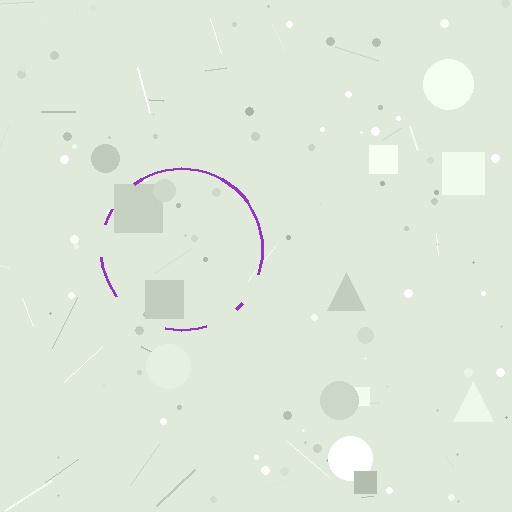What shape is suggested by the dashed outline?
The dashed outline suggests a circle.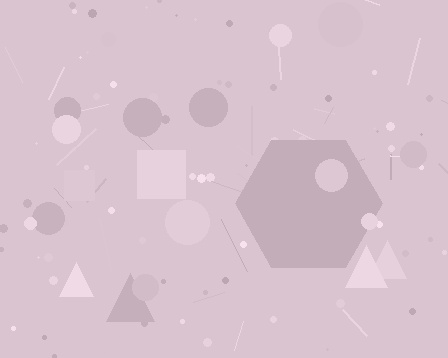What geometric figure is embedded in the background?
A hexagon is embedded in the background.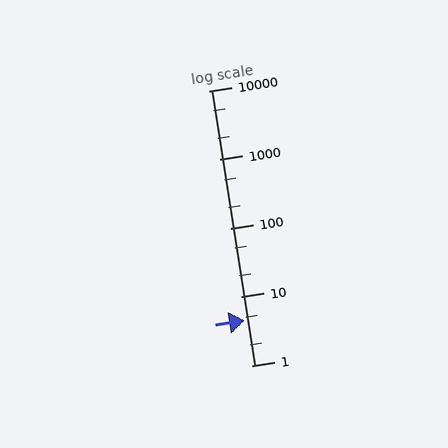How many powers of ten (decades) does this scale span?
The scale spans 4 decades, from 1 to 10000.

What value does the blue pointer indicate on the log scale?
The pointer indicates approximately 4.5.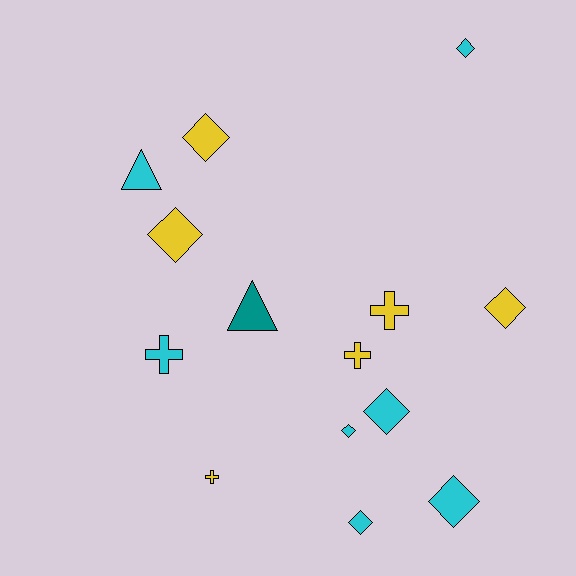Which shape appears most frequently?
Diamond, with 8 objects.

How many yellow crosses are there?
There are 3 yellow crosses.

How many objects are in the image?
There are 14 objects.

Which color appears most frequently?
Cyan, with 7 objects.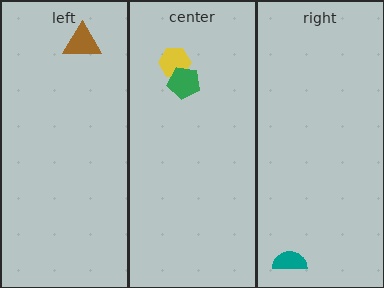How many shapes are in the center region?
2.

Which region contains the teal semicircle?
The right region.